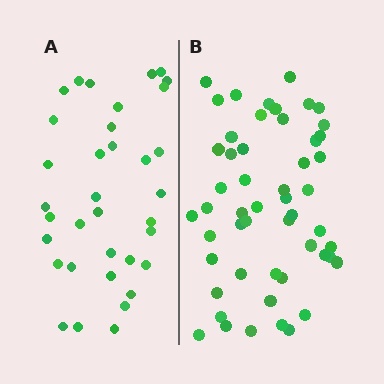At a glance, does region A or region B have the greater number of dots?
Region B (the right region) has more dots.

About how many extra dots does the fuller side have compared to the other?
Region B has approximately 15 more dots than region A.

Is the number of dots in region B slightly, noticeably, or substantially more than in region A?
Region B has substantially more. The ratio is roughly 1.5 to 1.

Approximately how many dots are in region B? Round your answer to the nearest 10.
About 50 dots. (The exact count is 52, which rounds to 50.)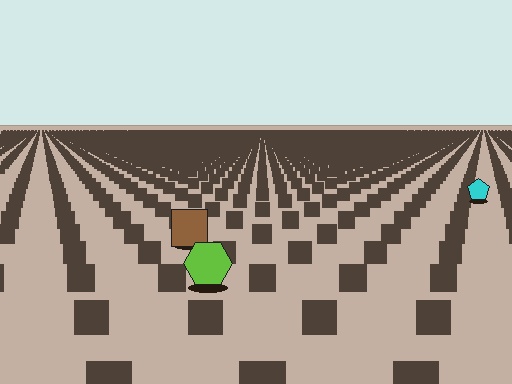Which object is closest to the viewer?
The lime hexagon is closest. The texture marks near it are larger and more spread out.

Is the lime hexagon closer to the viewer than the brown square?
Yes. The lime hexagon is closer — you can tell from the texture gradient: the ground texture is coarser near it.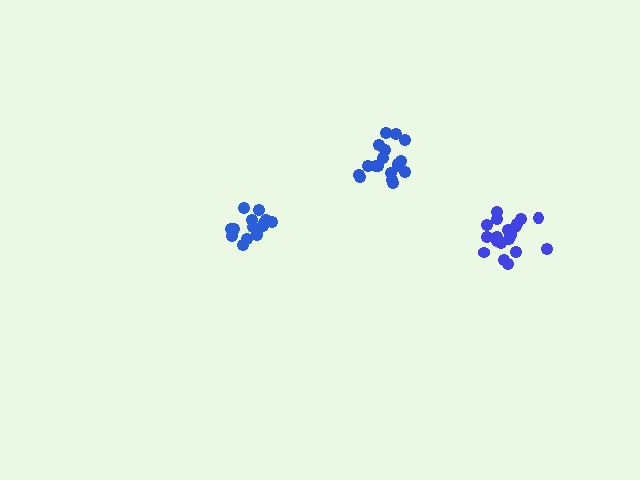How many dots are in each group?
Group 1: 15 dots, Group 2: 19 dots, Group 3: 18 dots (52 total).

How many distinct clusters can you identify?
There are 3 distinct clusters.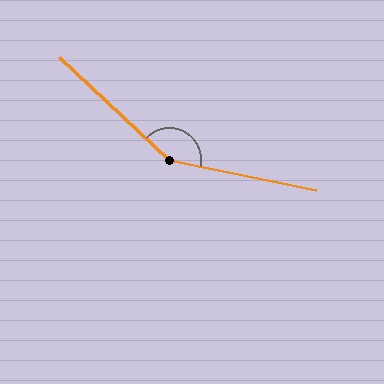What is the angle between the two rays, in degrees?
Approximately 149 degrees.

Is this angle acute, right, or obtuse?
It is obtuse.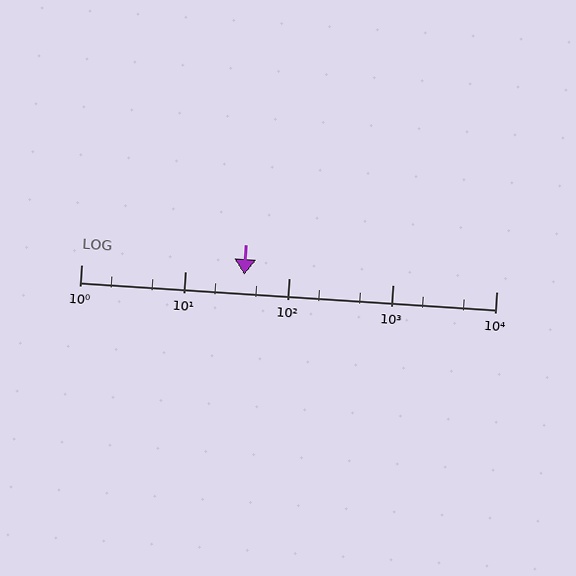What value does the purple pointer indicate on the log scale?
The pointer indicates approximately 37.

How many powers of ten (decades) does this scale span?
The scale spans 4 decades, from 1 to 10000.